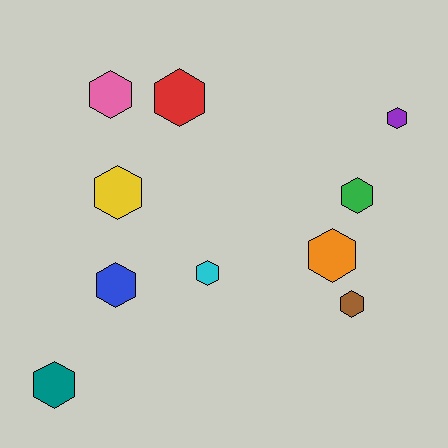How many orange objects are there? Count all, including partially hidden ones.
There is 1 orange object.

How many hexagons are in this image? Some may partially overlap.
There are 10 hexagons.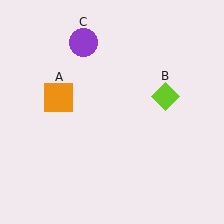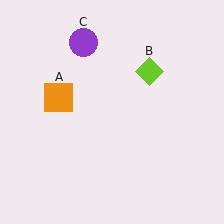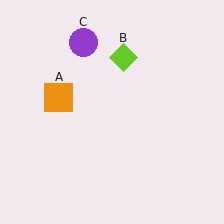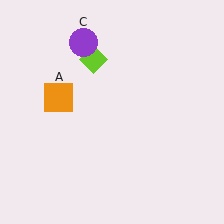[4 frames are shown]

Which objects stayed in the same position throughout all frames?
Orange square (object A) and purple circle (object C) remained stationary.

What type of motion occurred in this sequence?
The lime diamond (object B) rotated counterclockwise around the center of the scene.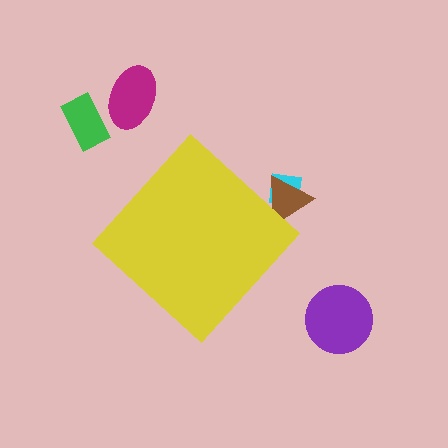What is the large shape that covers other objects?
A yellow diamond.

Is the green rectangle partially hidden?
No, the green rectangle is fully visible.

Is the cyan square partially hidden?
Yes, the cyan square is partially hidden behind the yellow diamond.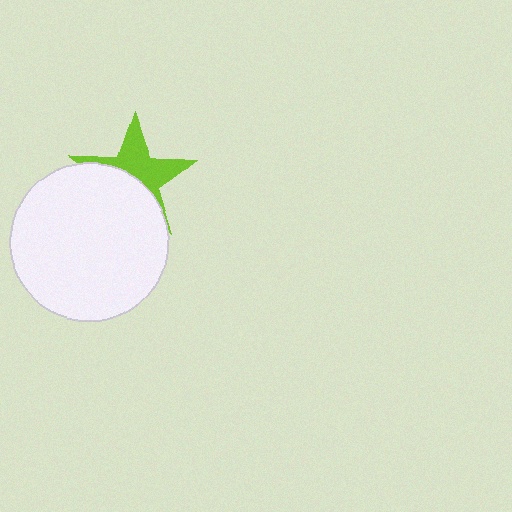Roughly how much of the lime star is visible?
About half of it is visible (roughly 51%).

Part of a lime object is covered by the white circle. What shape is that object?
It is a star.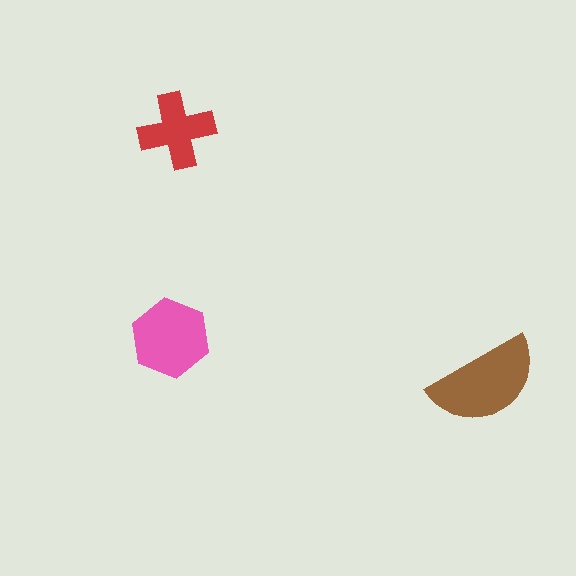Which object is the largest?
The brown semicircle.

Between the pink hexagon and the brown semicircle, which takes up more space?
The brown semicircle.